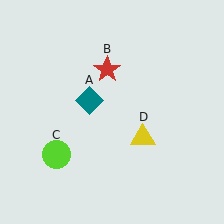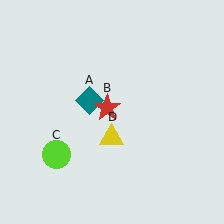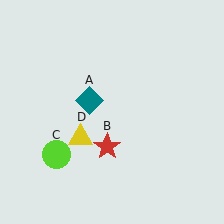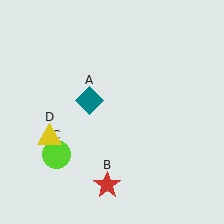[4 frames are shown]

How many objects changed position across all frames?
2 objects changed position: red star (object B), yellow triangle (object D).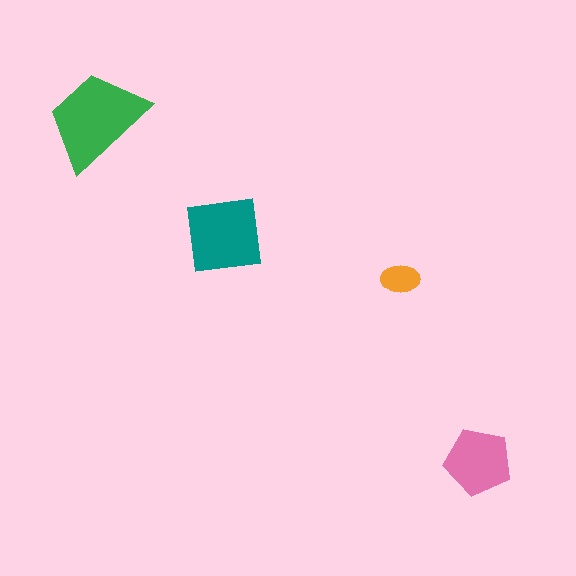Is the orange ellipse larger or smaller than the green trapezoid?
Smaller.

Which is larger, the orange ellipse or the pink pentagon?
The pink pentagon.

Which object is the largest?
The green trapezoid.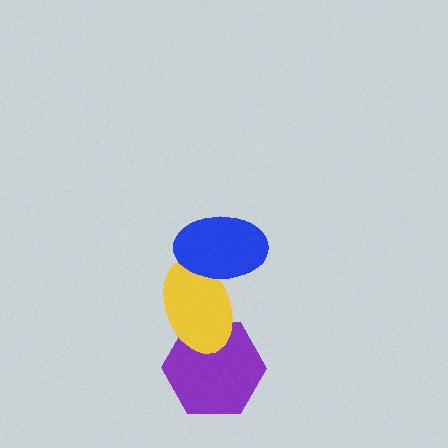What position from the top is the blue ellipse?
The blue ellipse is 1st from the top.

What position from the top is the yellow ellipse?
The yellow ellipse is 2nd from the top.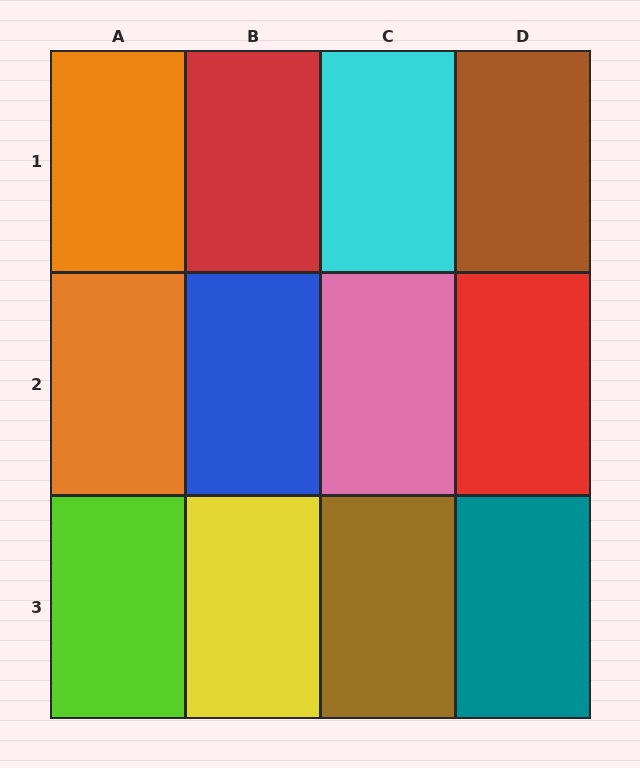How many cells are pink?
1 cell is pink.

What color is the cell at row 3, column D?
Teal.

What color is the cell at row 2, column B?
Blue.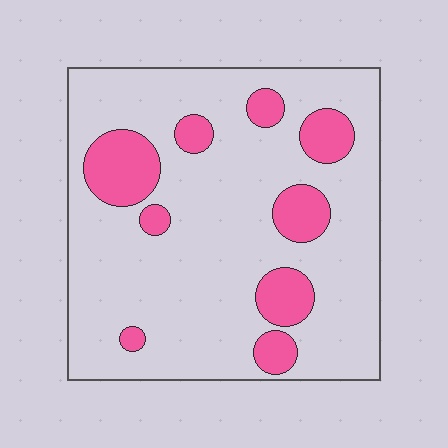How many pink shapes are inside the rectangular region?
9.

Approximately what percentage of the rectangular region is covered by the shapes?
Approximately 20%.